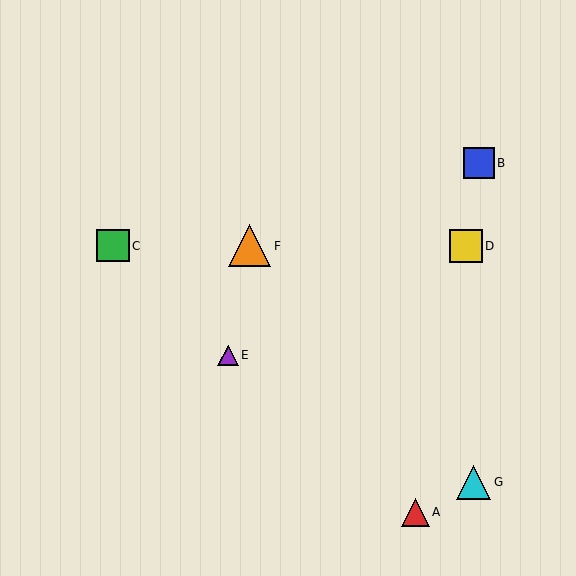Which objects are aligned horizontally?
Objects C, D, F are aligned horizontally.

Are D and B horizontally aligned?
No, D is at y≈246 and B is at y≈163.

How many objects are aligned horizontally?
3 objects (C, D, F) are aligned horizontally.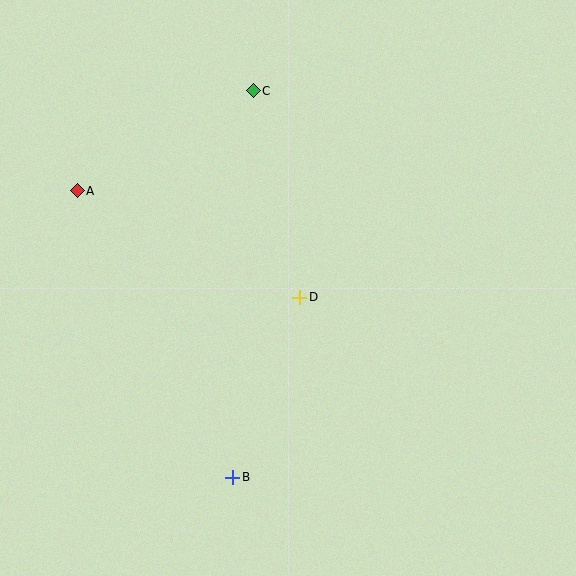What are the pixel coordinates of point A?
Point A is at (77, 191).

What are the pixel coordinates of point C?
Point C is at (253, 91).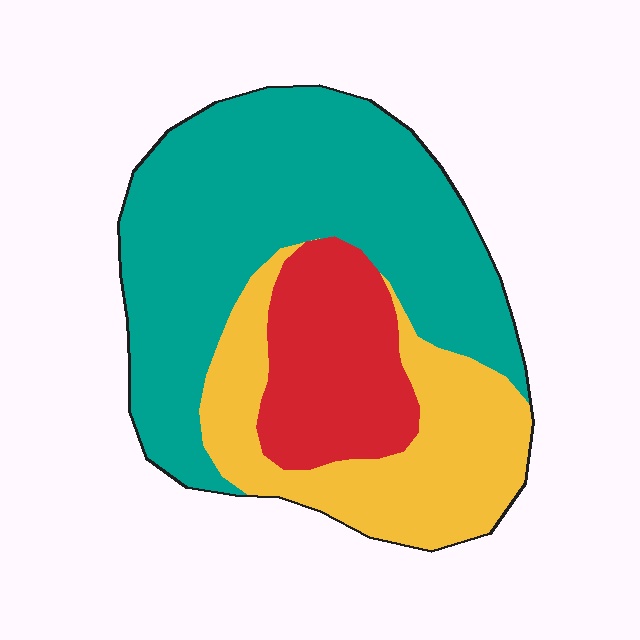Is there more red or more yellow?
Yellow.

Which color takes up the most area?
Teal, at roughly 55%.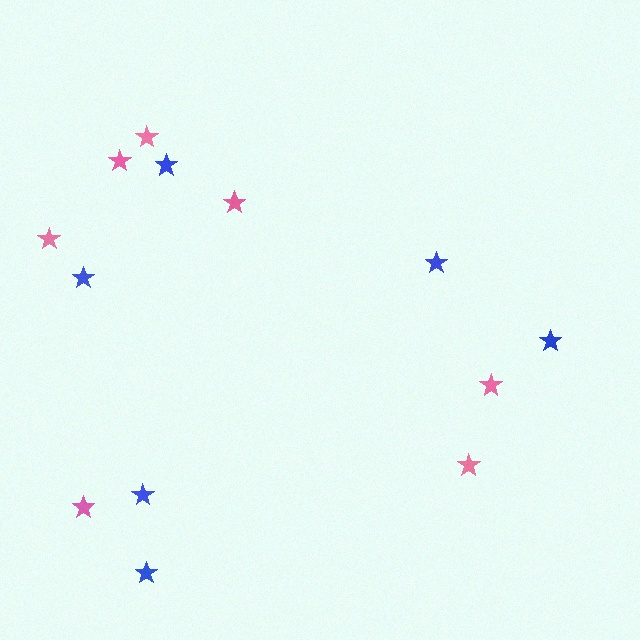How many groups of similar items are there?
There are 2 groups: one group of pink stars (7) and one group of blue stars (6).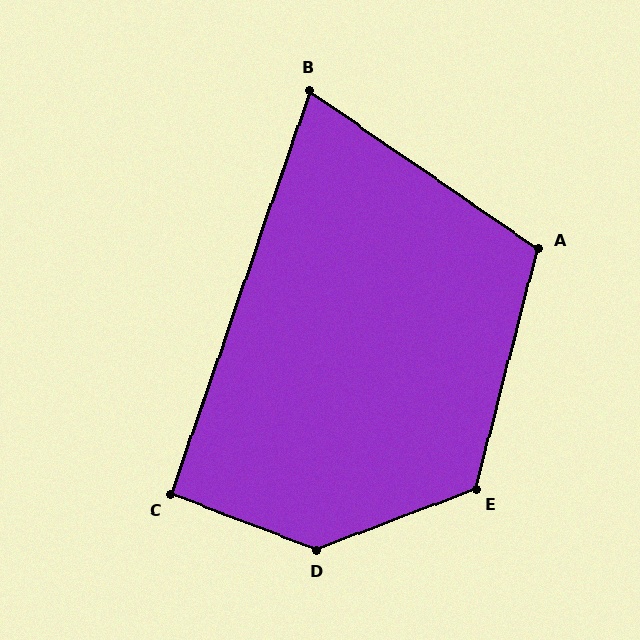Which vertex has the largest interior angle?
D, at approximately 138 degrees.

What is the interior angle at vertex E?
Approximately 125 degrees (obtuse).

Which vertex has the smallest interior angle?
B, at approximately 74 degrees.